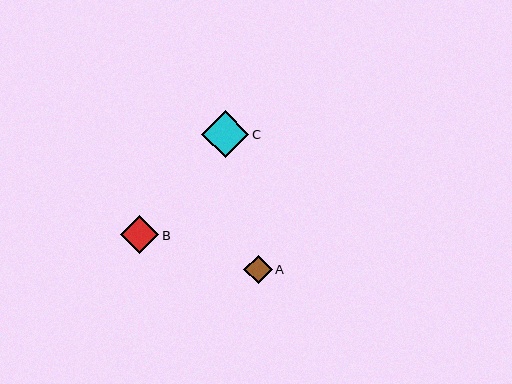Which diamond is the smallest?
Diamond A is the smallest with a size of approximately 29 pixels.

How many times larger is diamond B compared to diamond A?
Diamond B is approximately 1.3 times the size of diamond A.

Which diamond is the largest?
Diamond C is the largest with a size of approximately 47 pixels.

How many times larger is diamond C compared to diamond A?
Diamond C is approximately 1.6 times the size of diamond A.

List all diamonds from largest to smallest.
From largest to smallest: C, B, A.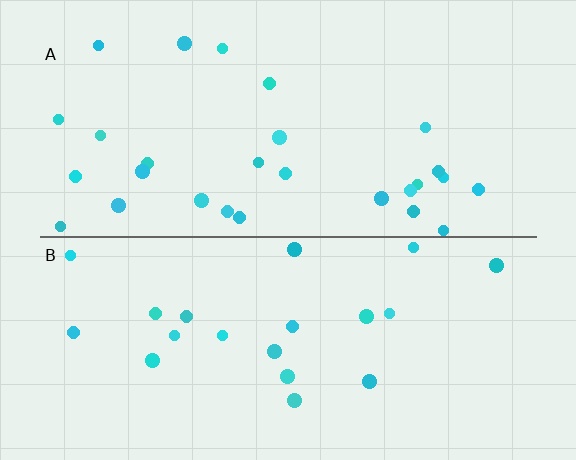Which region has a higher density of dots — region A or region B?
A (the top).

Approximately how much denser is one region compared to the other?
Approximately 1.4× — region A over region B.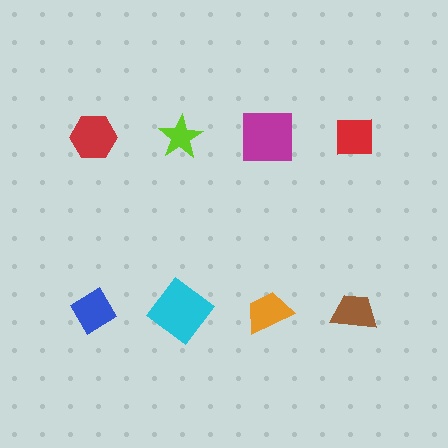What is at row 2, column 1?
A blue diamond.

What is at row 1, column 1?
A red hexagon.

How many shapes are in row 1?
4 shapes.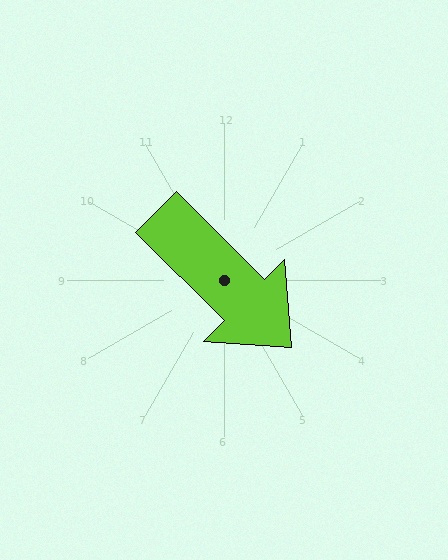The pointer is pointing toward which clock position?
Roughly 4 o'clock.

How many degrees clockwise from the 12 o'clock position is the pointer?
Approximately 135 degrees.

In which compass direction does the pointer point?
Southeast.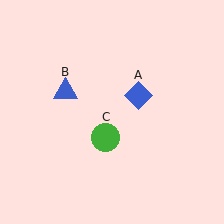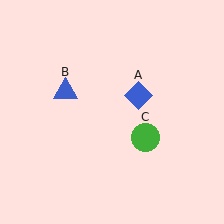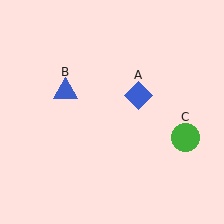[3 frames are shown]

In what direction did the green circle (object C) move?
The green circle (object C) moved right.